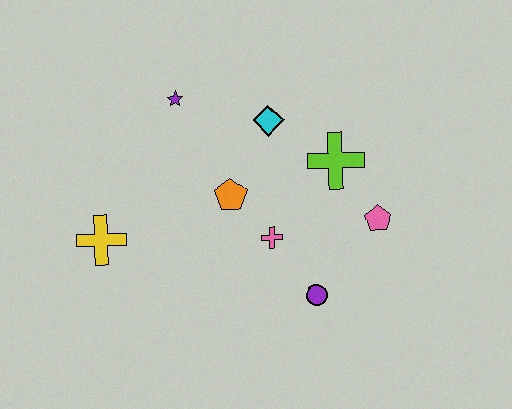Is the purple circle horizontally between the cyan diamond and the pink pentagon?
Yes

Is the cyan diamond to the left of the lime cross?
Yes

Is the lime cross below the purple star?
Yes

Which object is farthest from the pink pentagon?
The yellow cross is farthest from the pink pentagon.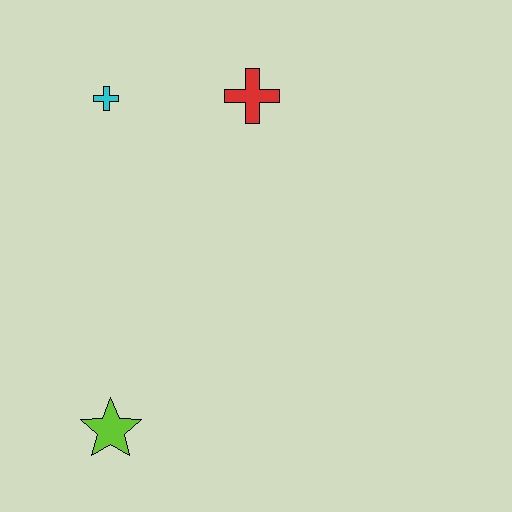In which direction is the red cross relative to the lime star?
The red cross is above the lime star.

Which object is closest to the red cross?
The cyan cross is closest to the red cross.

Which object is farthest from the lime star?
The red cross is farthest from the lime star.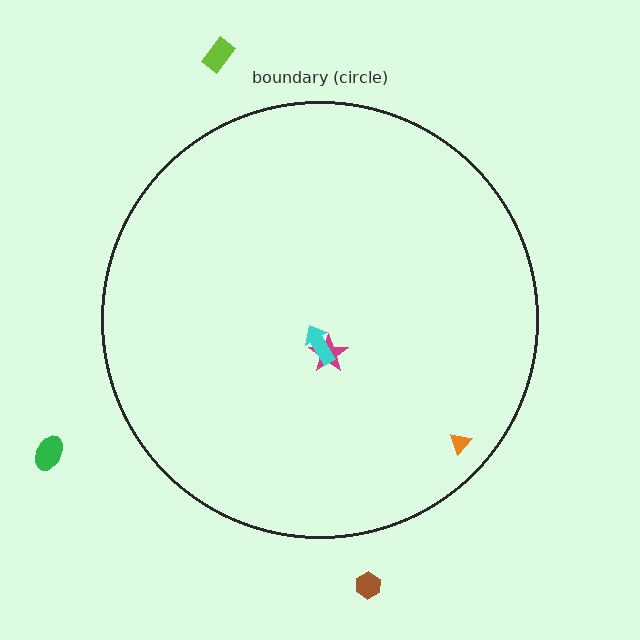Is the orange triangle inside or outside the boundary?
Inside.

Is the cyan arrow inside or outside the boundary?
Inside.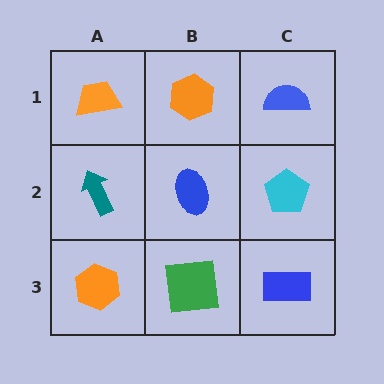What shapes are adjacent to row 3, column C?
A cyan pentagon (row 2, column C), a green square (row 3, column B).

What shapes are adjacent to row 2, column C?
A blue semicircle (row 1, column C), a blue rectangle (row 3, column C), a blue ellipse (row 2, column B).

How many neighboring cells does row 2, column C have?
3.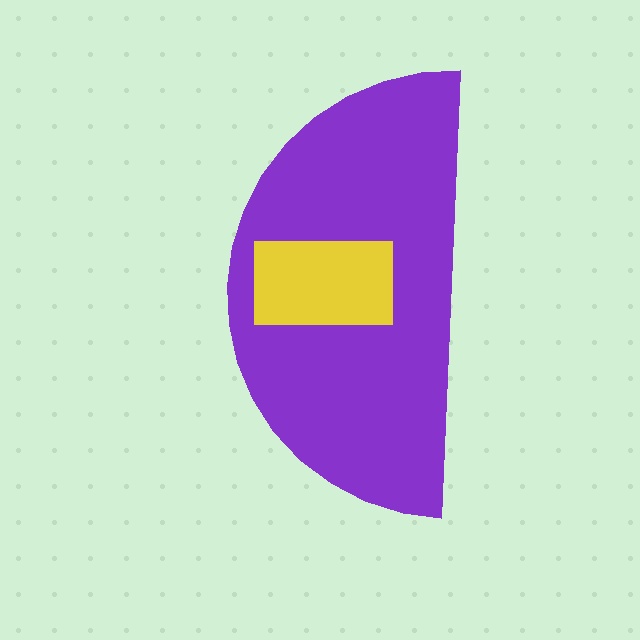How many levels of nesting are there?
2.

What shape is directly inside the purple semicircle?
The yellow rectangle.